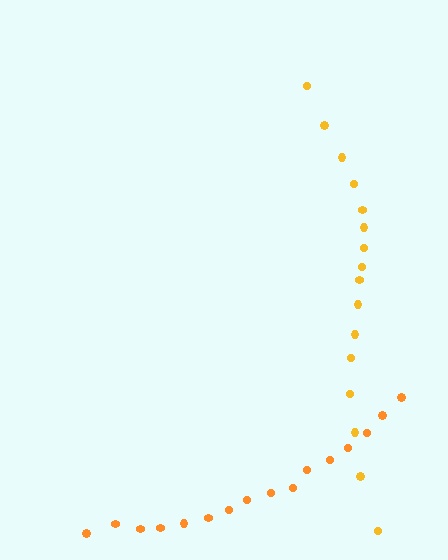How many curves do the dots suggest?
There are 2 distinct paths.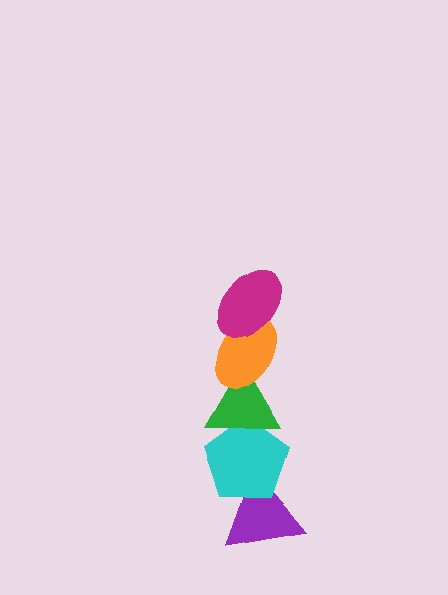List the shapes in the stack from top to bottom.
From top to bottom: the magenta ellipse, the orange ellipse, the green triangle, the cyan pentagon, the purple triangle.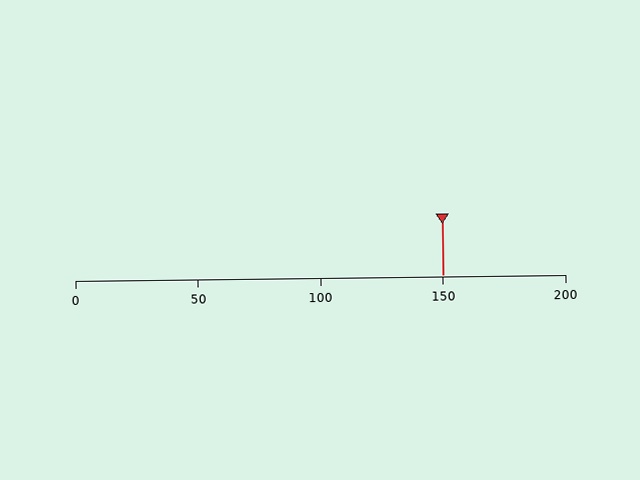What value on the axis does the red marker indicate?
The marker indicates approximately 150.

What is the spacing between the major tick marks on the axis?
The major ticks are spaced 50 apart.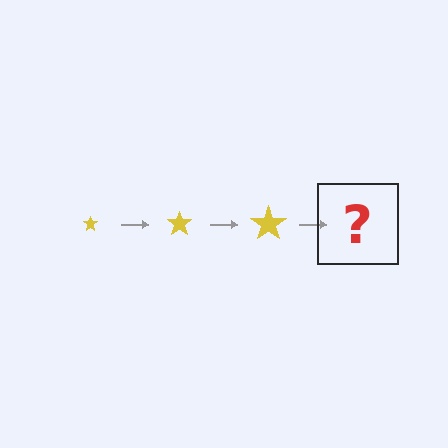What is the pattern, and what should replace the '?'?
The pattern is that the star gets progressively larger each step. The '?' should be a yellow star, larger than the previous one.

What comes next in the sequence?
The next element should be a yellow star, larger than the previous one.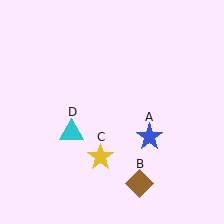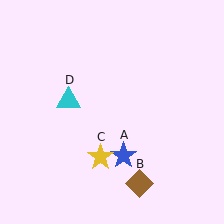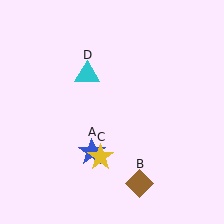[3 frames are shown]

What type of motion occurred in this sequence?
The blue star (object A), cyan triangle (object D) rotated clockwise around the center of the scene.